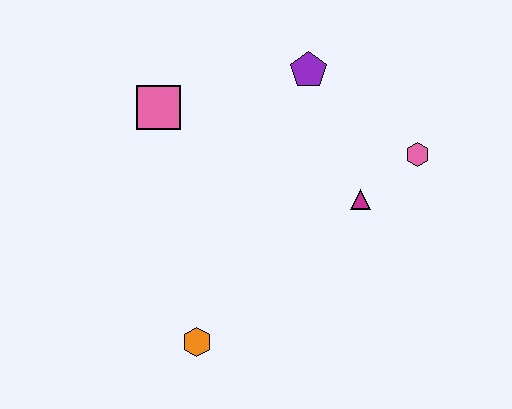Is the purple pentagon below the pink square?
No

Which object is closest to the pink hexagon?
The magenta triangle is closest to the pink hexagon.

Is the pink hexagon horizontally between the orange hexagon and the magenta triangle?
No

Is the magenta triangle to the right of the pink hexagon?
No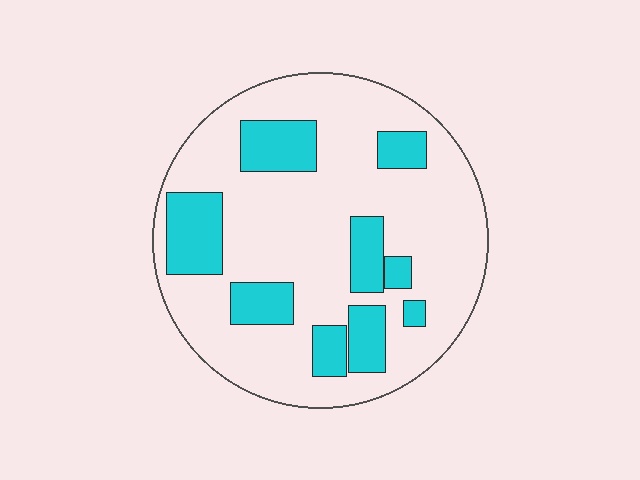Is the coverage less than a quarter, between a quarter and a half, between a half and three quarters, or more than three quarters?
Less than a quarter.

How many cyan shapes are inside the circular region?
9.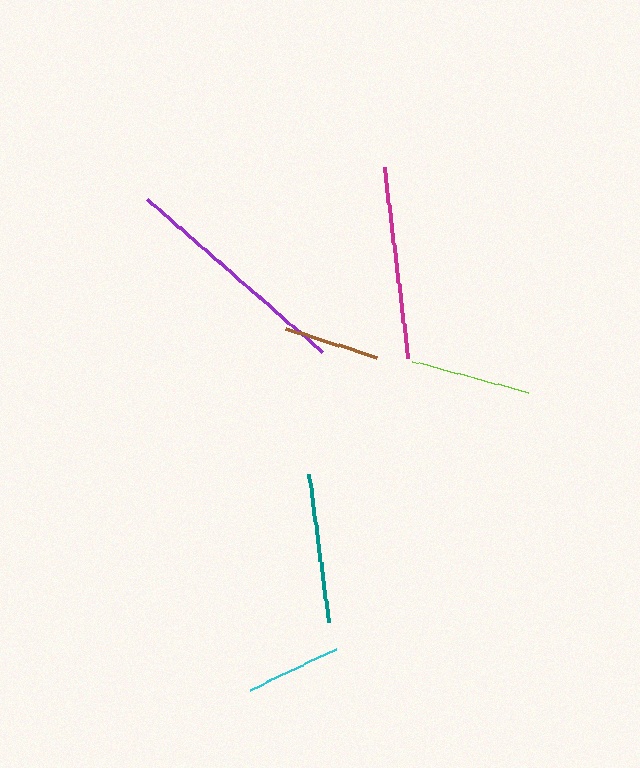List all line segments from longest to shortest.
From longest to shortest: purple, magenta, teal, lime, cyan, brown.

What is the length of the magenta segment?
The magenta segment is approximately 192 pixels long.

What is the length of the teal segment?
The teal segment is approximately 149 pixels long.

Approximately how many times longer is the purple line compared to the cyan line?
The purple line is approximately 2.4 times the length of the cyan line.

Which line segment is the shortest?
The brown line is the shortest at approximately 96 pixels.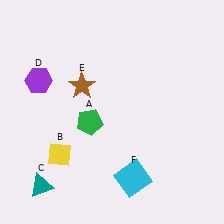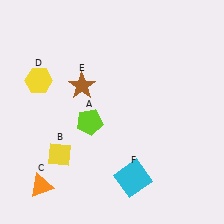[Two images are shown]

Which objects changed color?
A changed from green to lime. C changed from teal to orange. D changed from purple to yellow.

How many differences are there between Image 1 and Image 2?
There are 3 differences between the two images.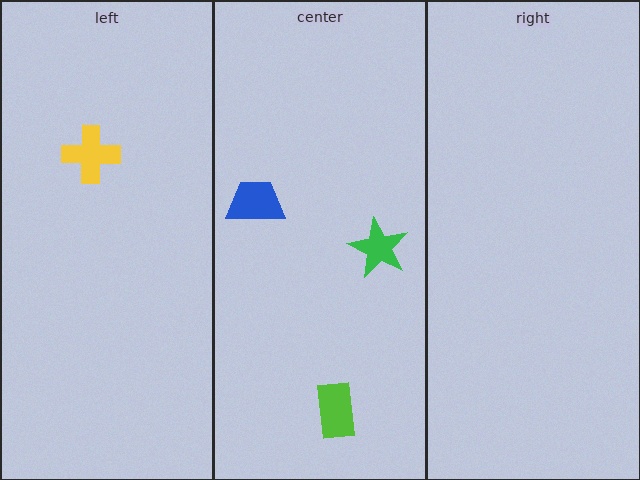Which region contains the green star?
The center region.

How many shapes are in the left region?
1.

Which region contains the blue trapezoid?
The center region.